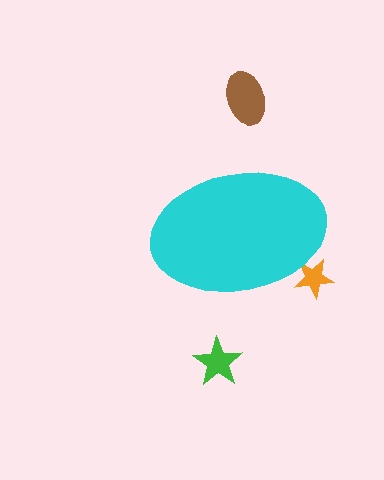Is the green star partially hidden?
No, the green star is fully visible.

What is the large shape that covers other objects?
A cyan ellipse.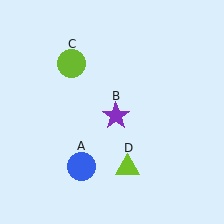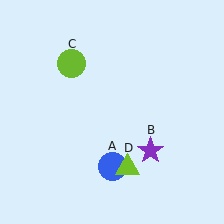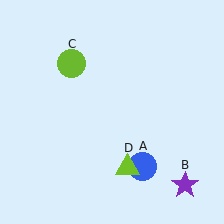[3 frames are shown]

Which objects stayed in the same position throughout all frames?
Lime circle (object C) and lime triangle (object D) remained stationary.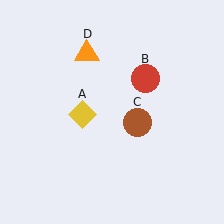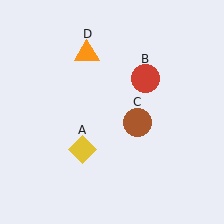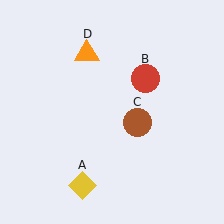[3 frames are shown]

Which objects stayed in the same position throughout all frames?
Red circle (object B) and brown circle (object C) and orange triangle (object D) remained stationary.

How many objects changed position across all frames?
1 object changed position: yellow diamond (object A).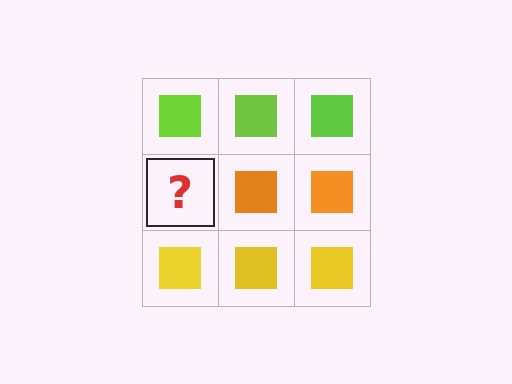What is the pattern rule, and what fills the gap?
The rule is that each row has a consistent color. The gap should be filled with an orange square.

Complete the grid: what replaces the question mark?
The question mark should be replaced with an orange square.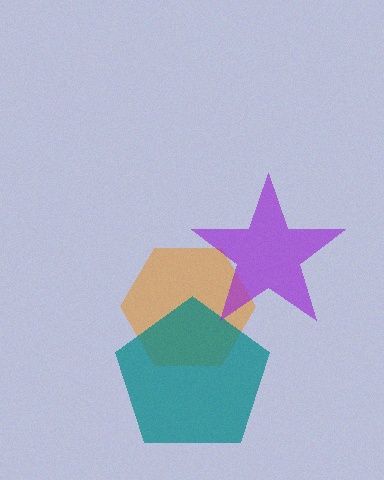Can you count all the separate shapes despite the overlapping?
Yes, there are 3 separate shapes.